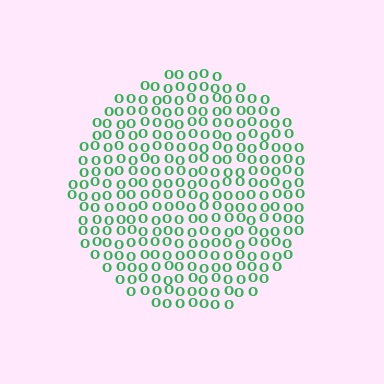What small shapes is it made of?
It is made of small letter O's.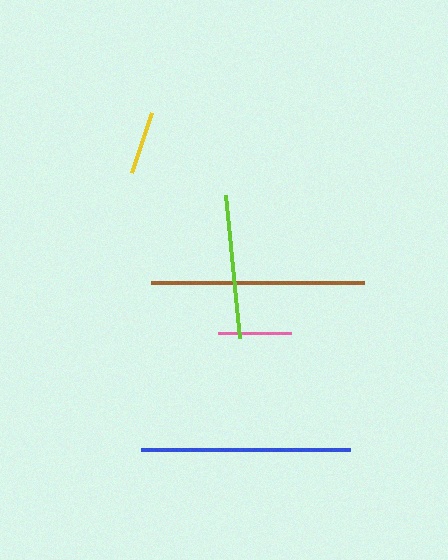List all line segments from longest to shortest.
From longest to shortest: brown, blue, lime, pink, yellow.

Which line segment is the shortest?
The yellow line is the shortest at approximately 63 pixels.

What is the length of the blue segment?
The blue segment is approximately 209 pixels long.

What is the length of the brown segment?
The brown segment is approximately 213 pixels long.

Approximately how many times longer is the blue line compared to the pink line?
The blue line is approximately 2.9 times the length of the pink line.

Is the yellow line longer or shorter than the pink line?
The pink line is longer than the yellow line.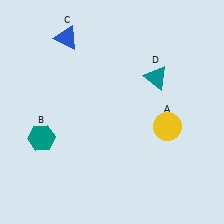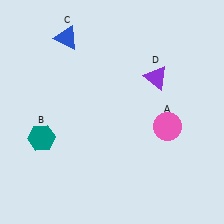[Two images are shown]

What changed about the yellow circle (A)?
In Image 1, A is yellow. In Image 2, it changed to pink.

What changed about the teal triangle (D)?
In Image 1, D is teal. In Image 2, it changed to purple.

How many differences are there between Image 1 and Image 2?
There are 2 differences between the two images.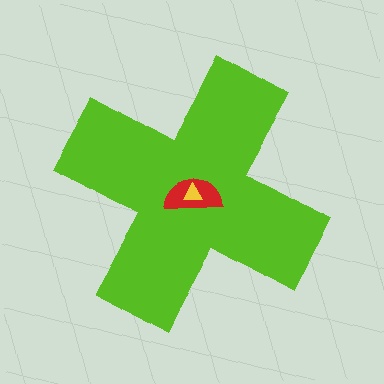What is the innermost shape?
The yellow triangle.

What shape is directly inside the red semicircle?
The yellow triangle.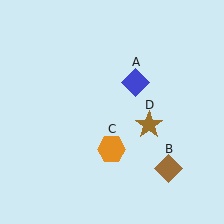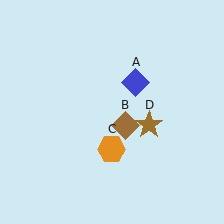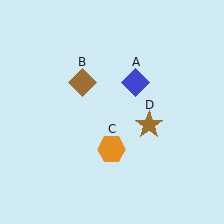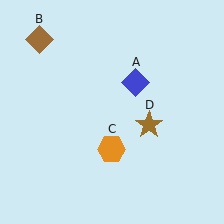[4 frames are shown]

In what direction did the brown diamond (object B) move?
The brown diamond (object B) moved up and to the left.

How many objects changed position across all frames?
1 object changed position: brown diamond (object B).